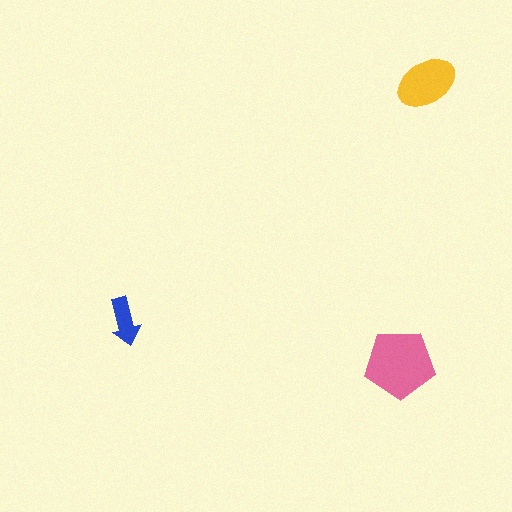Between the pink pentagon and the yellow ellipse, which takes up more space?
The pink pentagon.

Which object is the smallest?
The blue arrow.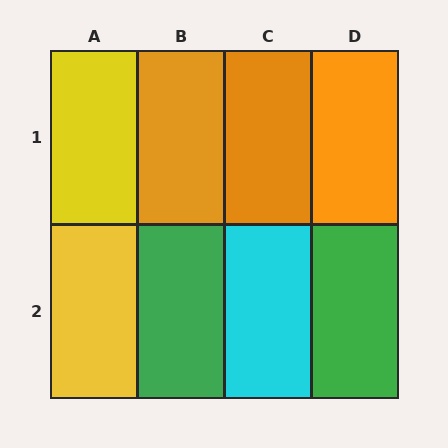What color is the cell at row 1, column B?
Orange.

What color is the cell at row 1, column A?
Yellow.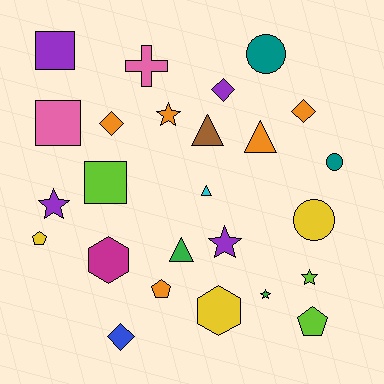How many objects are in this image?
There are 25 objects.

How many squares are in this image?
There are 3 squares.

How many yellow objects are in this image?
There are 3 yellow objects.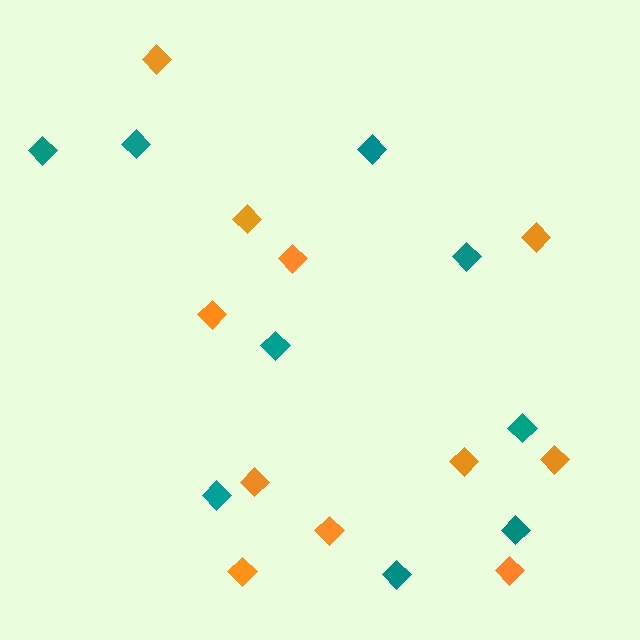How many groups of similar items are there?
There are 2 groups: one group of orange diamonds (11) and one group of teal diamonds (9).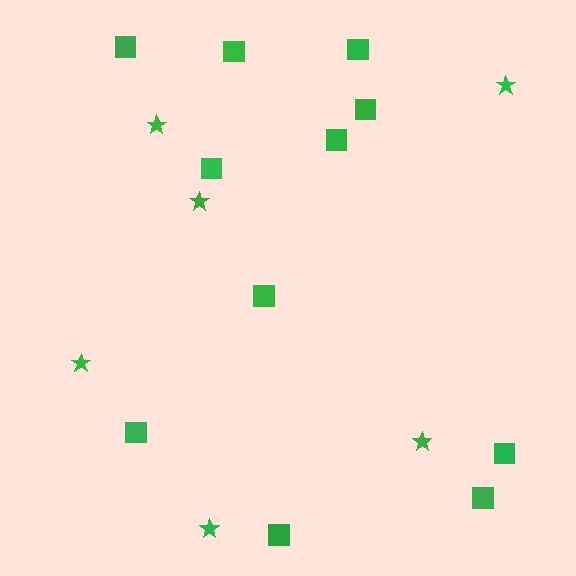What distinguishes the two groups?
There are 2 groups: one group of squares (11) and one group of stars (6).